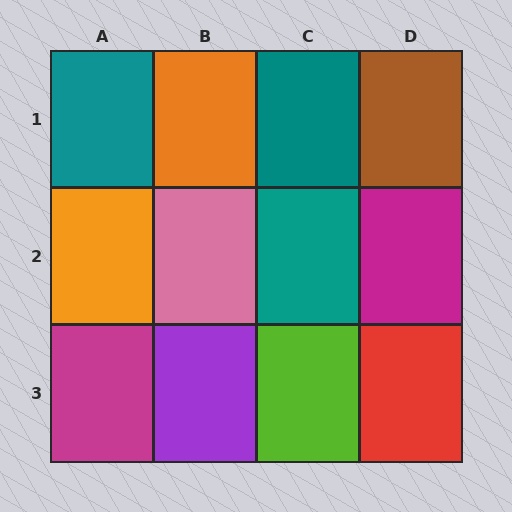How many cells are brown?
1 cell is brown.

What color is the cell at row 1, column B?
Orange.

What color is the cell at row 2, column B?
Pink.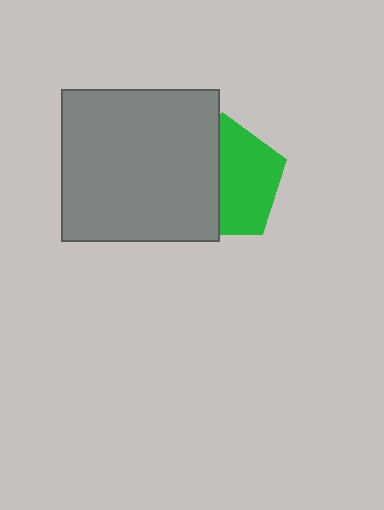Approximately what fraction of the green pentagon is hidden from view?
Roughly 47% of the green pentagon is hidden behind the gray rectangle.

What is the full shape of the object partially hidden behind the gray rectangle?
The partially hidden object is a green pentagon.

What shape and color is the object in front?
The object in front is a gray rectangle.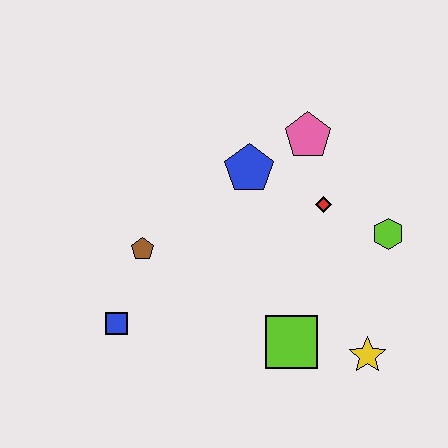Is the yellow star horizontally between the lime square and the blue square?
No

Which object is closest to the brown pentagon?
The blue square is closest to the brown pentagon.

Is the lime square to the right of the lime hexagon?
No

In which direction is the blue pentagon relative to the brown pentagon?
The blue pentagon is to the right of the brown pentagon.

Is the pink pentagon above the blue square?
Yes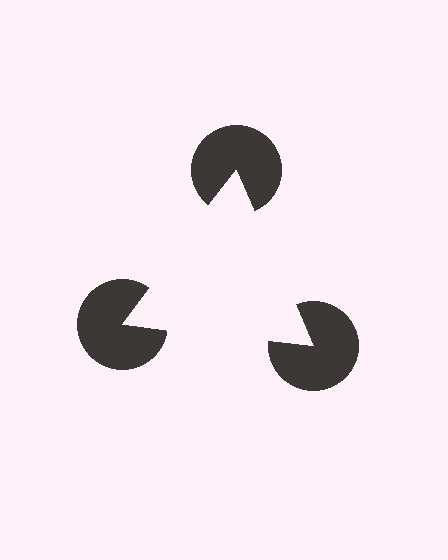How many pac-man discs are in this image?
There are 3 — one at each vertex of the illusory triangle.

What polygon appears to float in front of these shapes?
An illusory triangle — its edges are inferred from the aligned wedge cuts in the pac-man discs, not physically drawn.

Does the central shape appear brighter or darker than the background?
It typically appears slightly brighter than the background, even though no actual brightness change is drawn.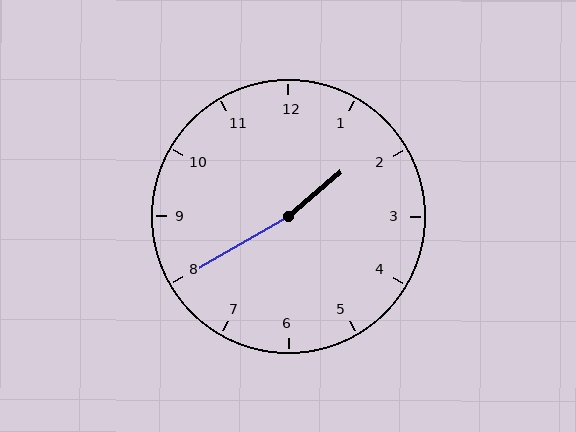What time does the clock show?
1:40.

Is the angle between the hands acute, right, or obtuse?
It is obtuse.